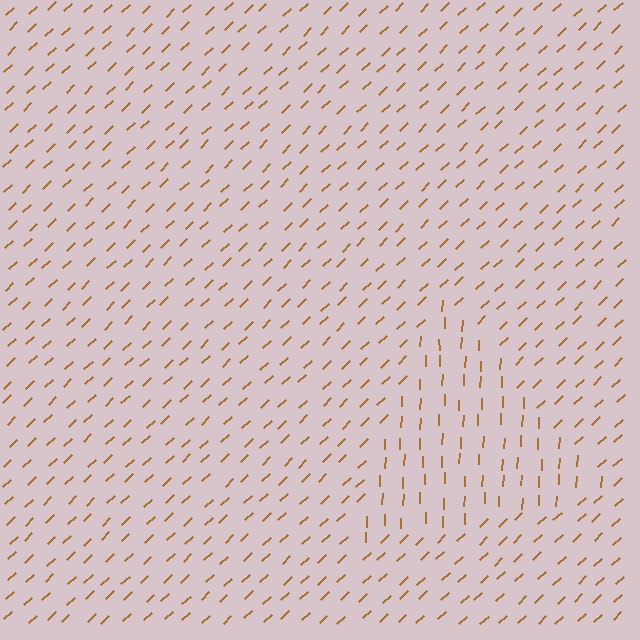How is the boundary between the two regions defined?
The boundary is defined purely by a change in line orientation (approximately 45 degrees difference). All lines are the same color and thickness.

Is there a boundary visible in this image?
Yes, there is a texture boundary formed by a change in line orientation.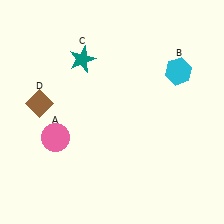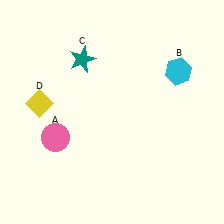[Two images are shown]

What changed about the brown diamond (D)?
In Image 1, D is brown. In Image 2, it changed to yellow.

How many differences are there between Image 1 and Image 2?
There is 1 difference between the two images.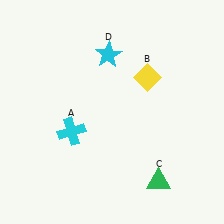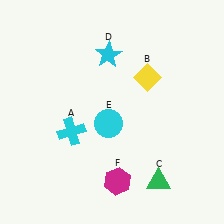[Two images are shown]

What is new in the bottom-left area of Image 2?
A cyan circle (E) was added in the bottom-left area of Image 2.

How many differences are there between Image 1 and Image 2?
There are 2 differences between the two images.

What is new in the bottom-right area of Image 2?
A magenta hexagon (F) was added in the bottom-right area of Image 2.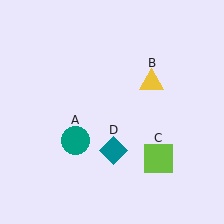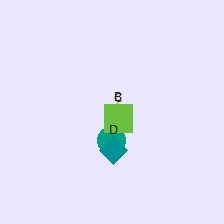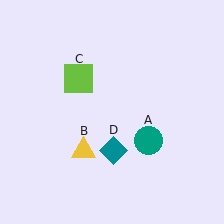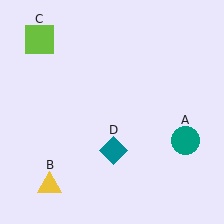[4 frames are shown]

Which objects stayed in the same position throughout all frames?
Teal diamond (object D) remained stationary.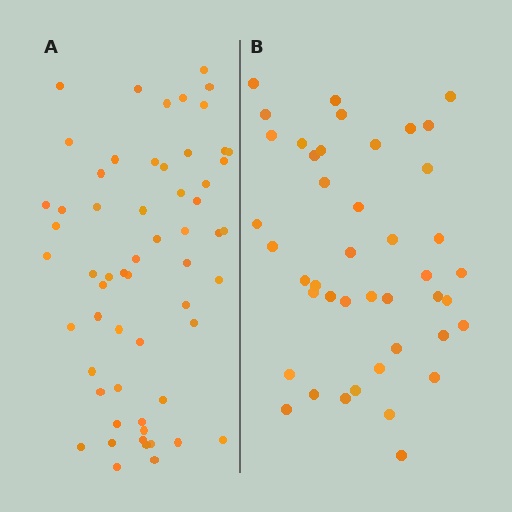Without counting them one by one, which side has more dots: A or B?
Region A (the left region) has more dots.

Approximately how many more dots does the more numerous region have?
Region A has approximately 15 more dots than region B.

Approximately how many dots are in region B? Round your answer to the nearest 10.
About 40 dots. (The exact count is 43, which rounds to 40.)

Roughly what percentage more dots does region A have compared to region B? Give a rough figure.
About 35% more.